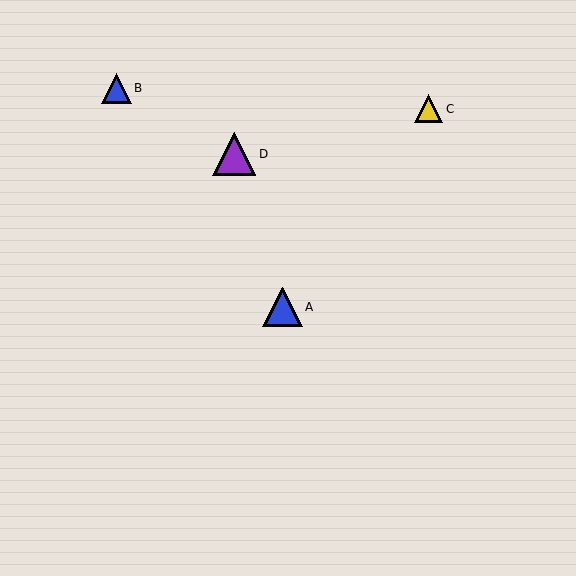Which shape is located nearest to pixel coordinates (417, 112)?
The yellow triangle (labeled C) at (429, 109) is nearest to that location.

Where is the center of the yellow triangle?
The center of the yellow triangle is at (429, 109).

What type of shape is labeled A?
Shape A is a blue triangle.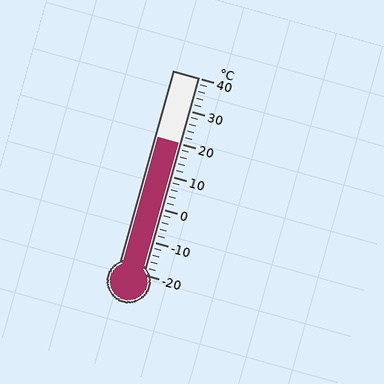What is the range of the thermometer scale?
The thermometer scale ranges from -20°C to 40°C.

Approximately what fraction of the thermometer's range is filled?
The thermometer is filled to approximately 65% of its range.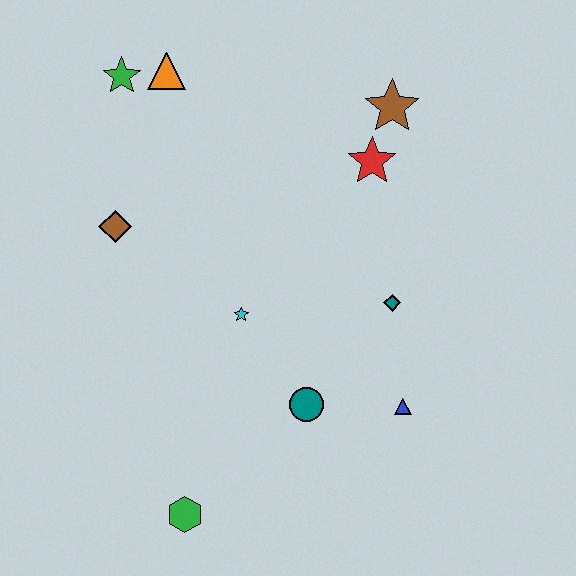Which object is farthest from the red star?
The green hexagon is farthest from the red star.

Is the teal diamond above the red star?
No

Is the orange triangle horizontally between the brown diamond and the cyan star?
Yes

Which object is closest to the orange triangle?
The green star is closest to the orange triangle.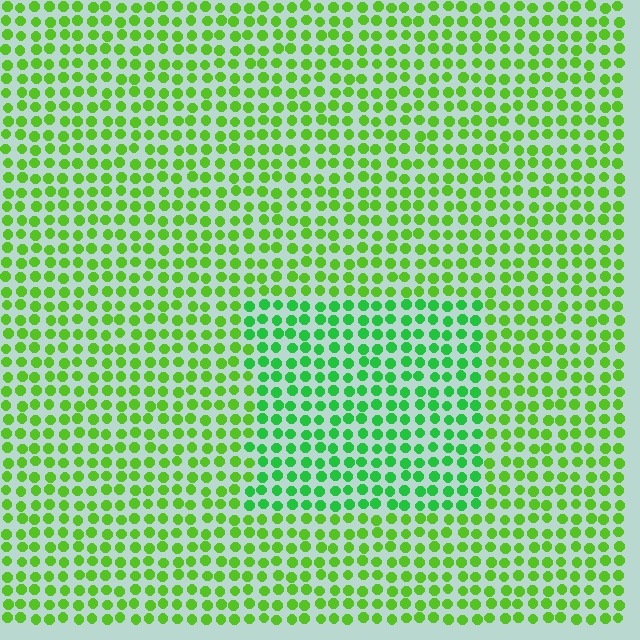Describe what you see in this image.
The image is filled with small lime elements in a uniform arrangement. A rectangle-shaped region is visible where the elements are tinted to a slightly different hue, forming a subtle color boundary.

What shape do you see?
I see a rectangle.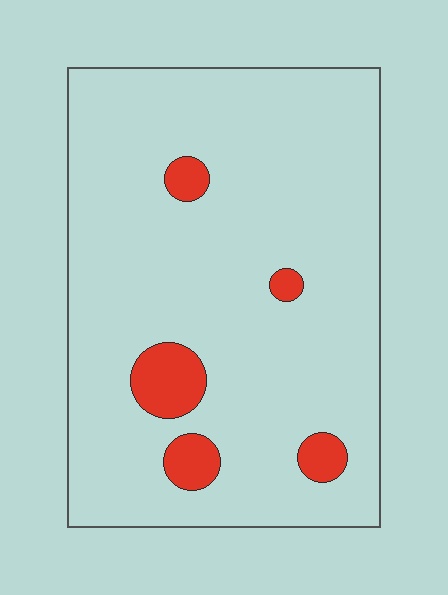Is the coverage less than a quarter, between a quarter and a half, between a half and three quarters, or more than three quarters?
Less than a quarter.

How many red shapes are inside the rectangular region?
5.